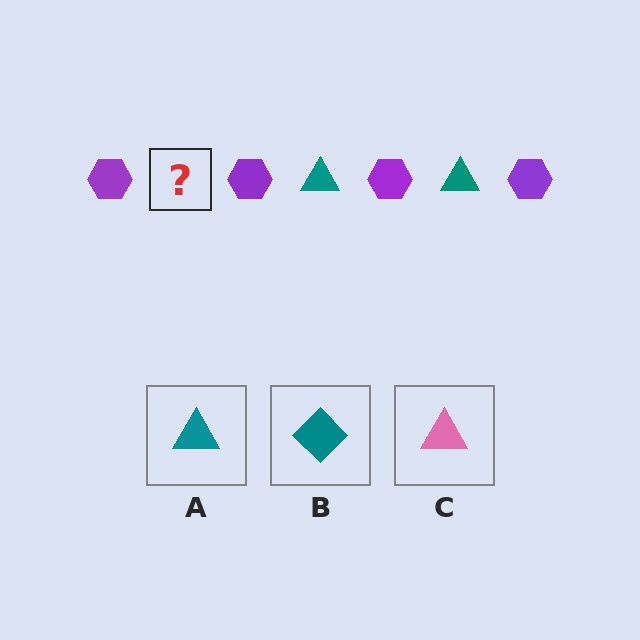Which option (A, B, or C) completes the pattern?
A.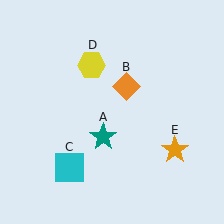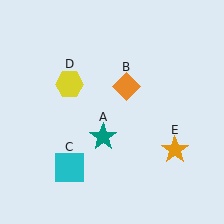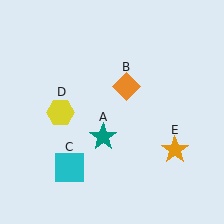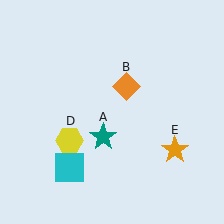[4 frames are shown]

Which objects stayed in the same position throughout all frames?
Teal star (object A) and orange diamond (object B) and cyan square (object C) and orange star (object E) remained stationary.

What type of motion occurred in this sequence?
The yellow hexagon (object D) rotated counterclockwise around the center of the scene.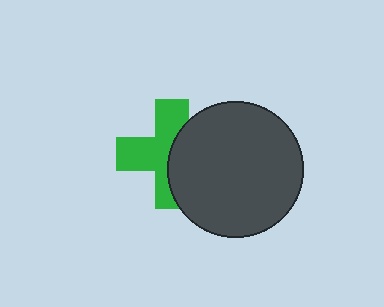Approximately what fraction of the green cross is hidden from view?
Roughly 44% of the green cross is hidden behind the dark gray circle.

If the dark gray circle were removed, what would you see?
You would see the complete green cross.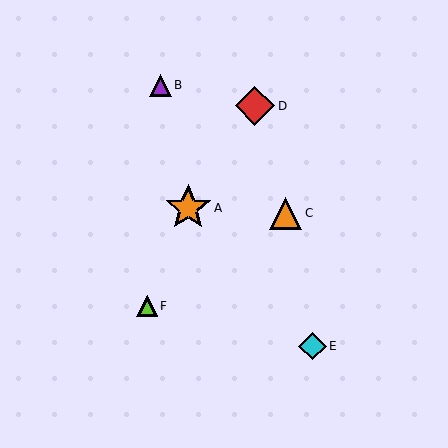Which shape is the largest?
The orange star (labeled A) is the largest.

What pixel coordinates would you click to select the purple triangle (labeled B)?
Click at (160, 85) to select the purple triangle B.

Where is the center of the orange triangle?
The center of the orange triangle is at (285, 213).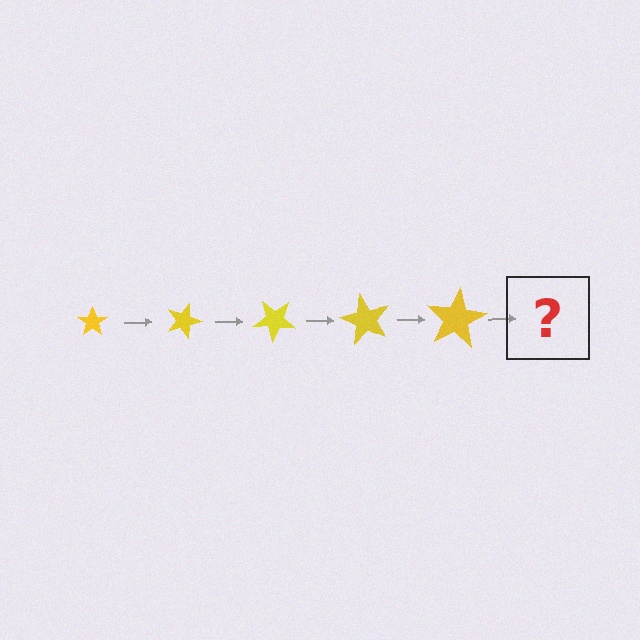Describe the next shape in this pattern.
It should be a star, larger than the previous one and rotated 100 degrees from the start.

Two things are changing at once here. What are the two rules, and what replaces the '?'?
The two rules are that the star grows larger each step and it rotates 20 degrees each step. The '?' should be a star, larger than the previous one and rotated 100 degrees from the start.